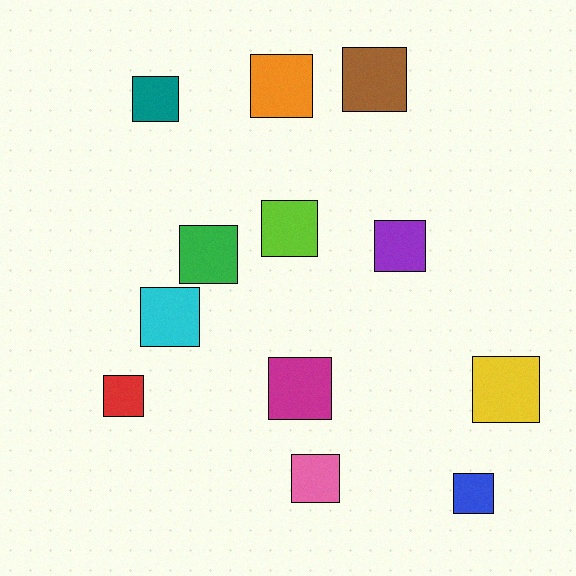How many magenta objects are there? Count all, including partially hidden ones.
There is 1 magenta object.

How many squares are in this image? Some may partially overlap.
There are 12 squares.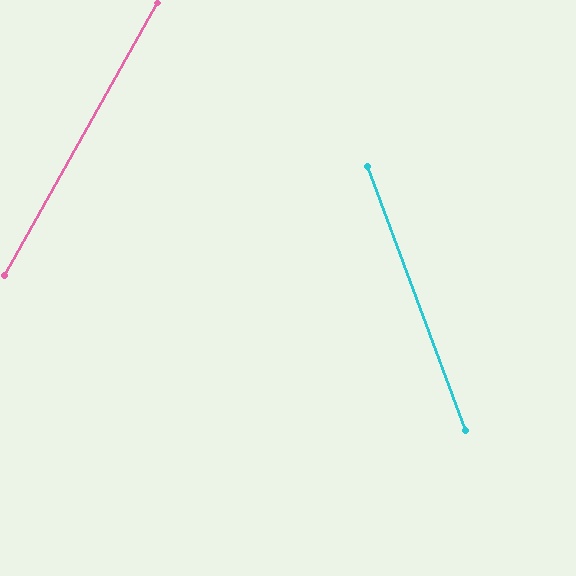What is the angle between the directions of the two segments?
Approximately 50 degrees.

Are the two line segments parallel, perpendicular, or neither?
Neither parallel nor perpendicular — they differ by about 50°.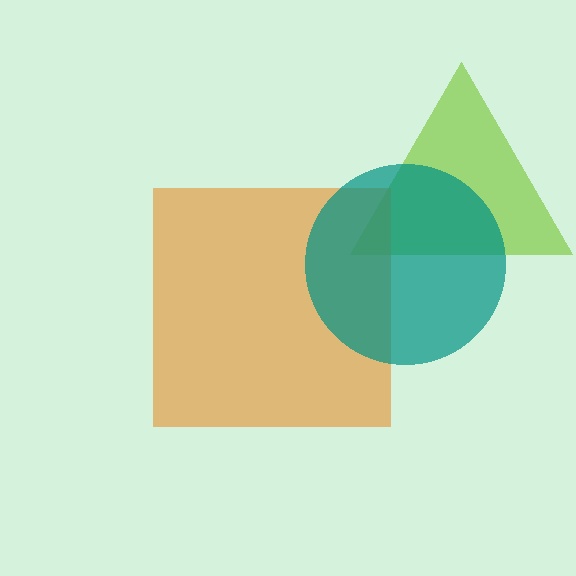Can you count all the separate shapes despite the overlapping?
Yes, there are 3 separate shapes.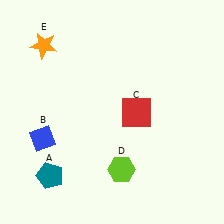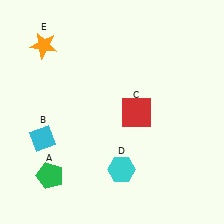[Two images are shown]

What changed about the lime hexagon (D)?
In Image 1, D is lime. In Image 2, it changed to cyan.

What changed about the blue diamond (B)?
In Image 1, B is blue. In Image 2, it changed to cyan.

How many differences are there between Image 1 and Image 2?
There are 3 differences between the two images.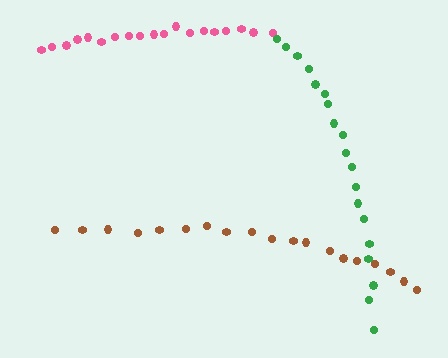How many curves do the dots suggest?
There are 3 distinct paths.